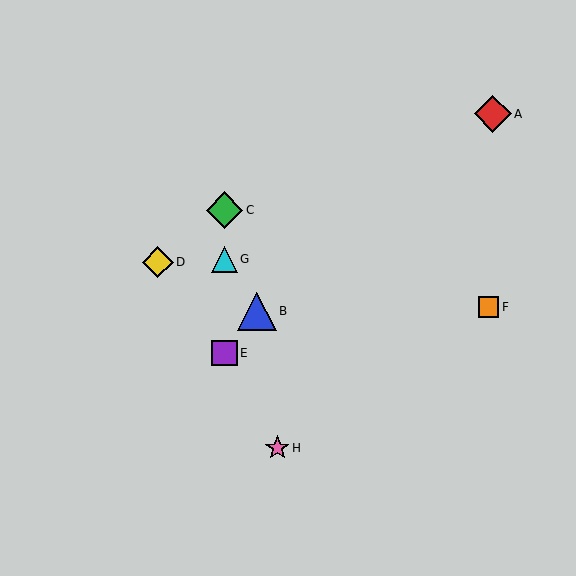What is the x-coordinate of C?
Object C is at x≈225.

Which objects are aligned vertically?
Objects C, E, G are aligned vertically.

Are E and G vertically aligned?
Yes, both are at x≈225.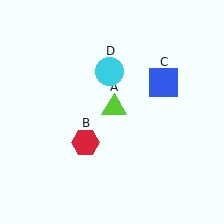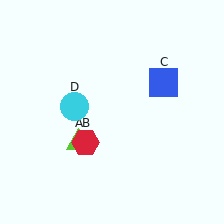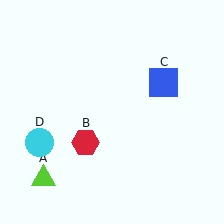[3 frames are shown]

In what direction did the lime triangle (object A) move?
The lime triangle (object A) moved down and to the left.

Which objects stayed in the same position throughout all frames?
Red hexagon (object B) and blue square (object C) remained stationary.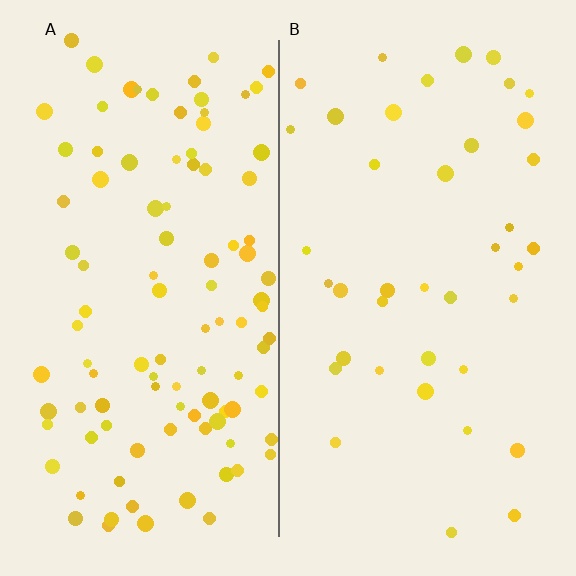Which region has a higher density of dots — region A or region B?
A (the left).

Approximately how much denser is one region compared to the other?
Approximately 2.6× — region A over region B.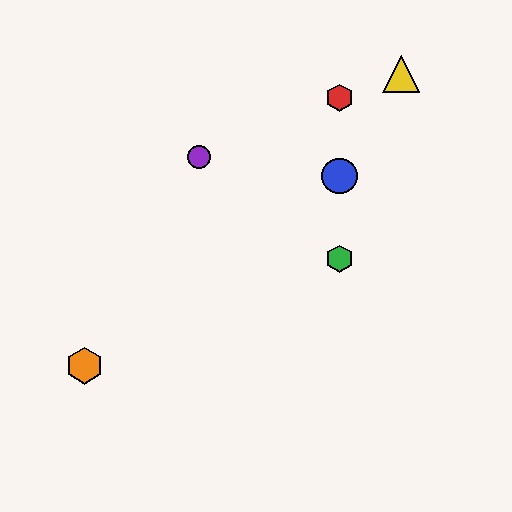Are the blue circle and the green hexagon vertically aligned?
Yes, both are at x≈340.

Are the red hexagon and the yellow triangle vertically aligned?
No, the red hexagon is at x≈340 and the yellow triangle is at x≈401.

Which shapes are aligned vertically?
The red hexagon, the blue circle, the green hexagon are aligned vertically.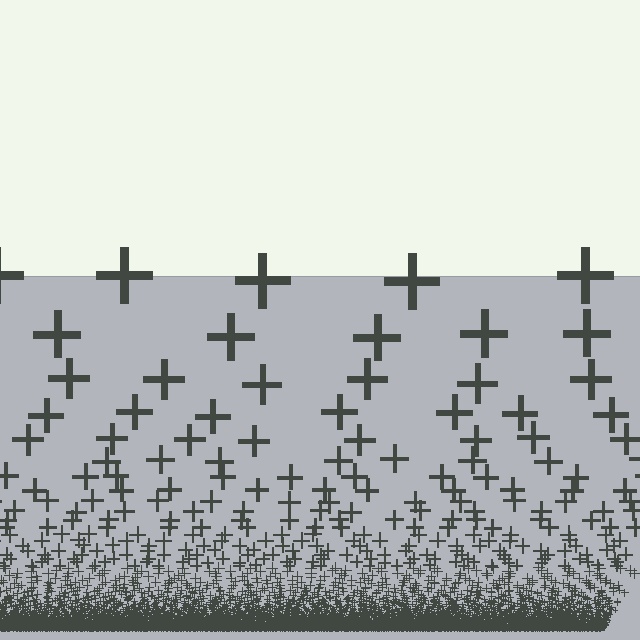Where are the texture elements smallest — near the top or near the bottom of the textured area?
Near the bottom.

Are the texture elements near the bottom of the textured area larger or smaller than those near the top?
Smaller. The gradient is inverted — elements near the bottom are smaller and denser.